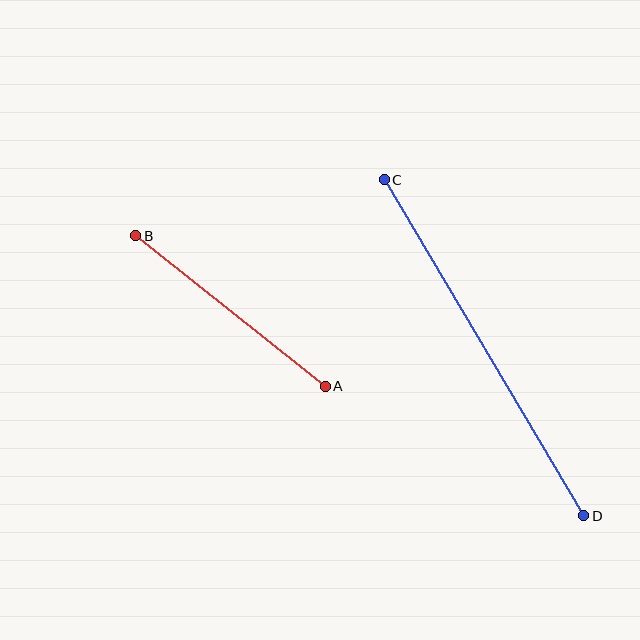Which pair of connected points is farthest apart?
Points C and D are farthest apart.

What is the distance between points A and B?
The distance is approximately 242 pixels.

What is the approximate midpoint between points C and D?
The midpoint is at approximately (484, 348) pixels.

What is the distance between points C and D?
The distance is approximately 391 pixels.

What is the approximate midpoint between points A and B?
The midpoint is at approximately (230, 311) pixels.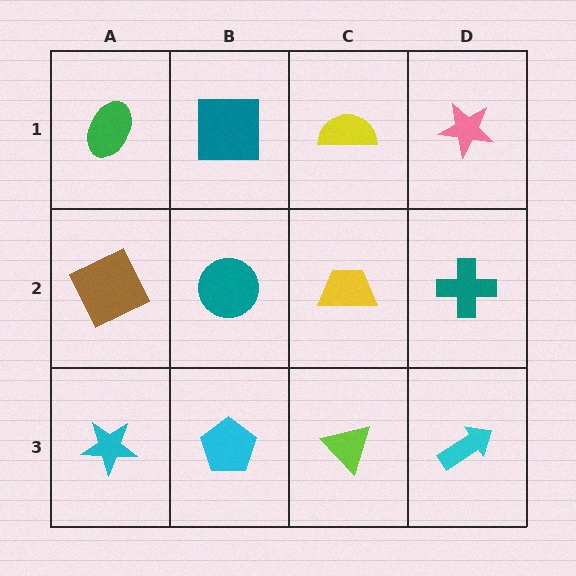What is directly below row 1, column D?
A teal cross.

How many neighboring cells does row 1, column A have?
2.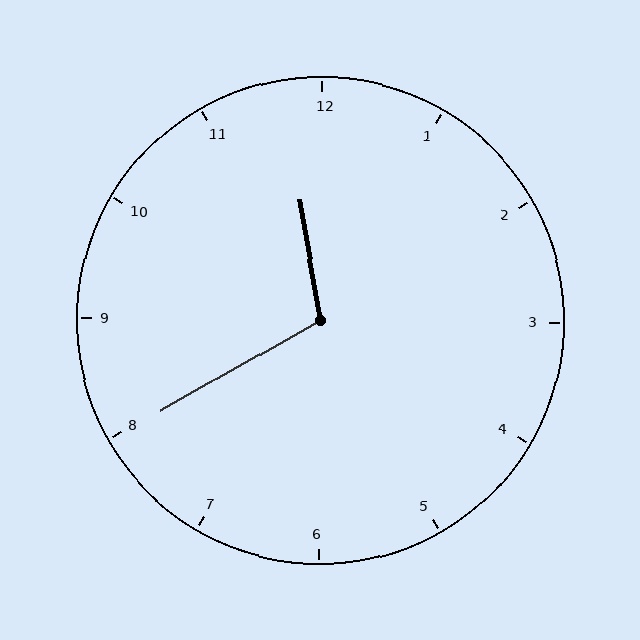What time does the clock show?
11:40.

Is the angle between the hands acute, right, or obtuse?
It is obtuse.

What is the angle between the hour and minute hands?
Approximately 110 degrees.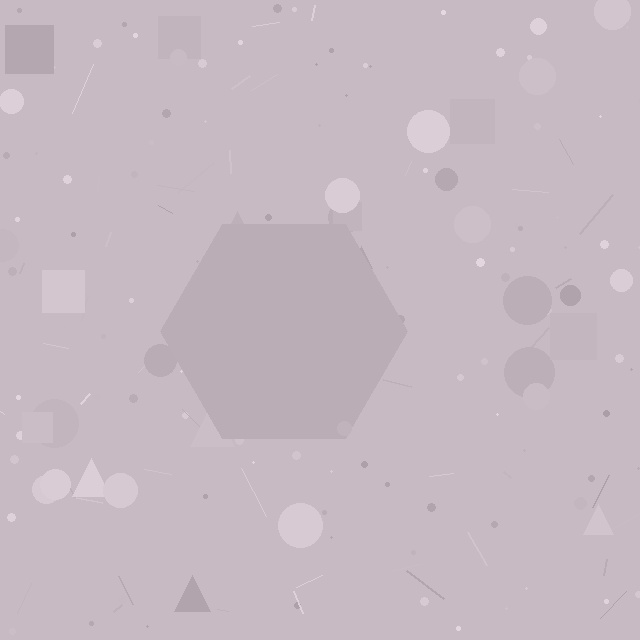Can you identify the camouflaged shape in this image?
The camouflaged shape is a hexagon.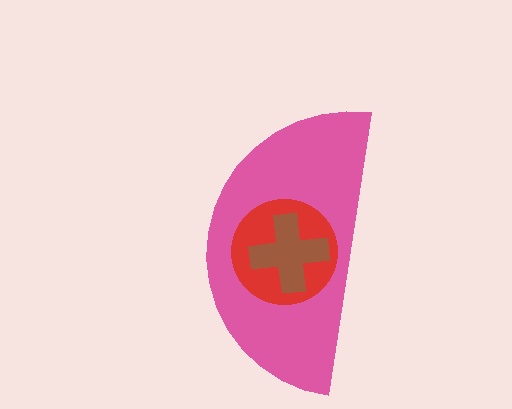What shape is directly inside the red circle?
The brown cross.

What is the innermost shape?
The brown cross.